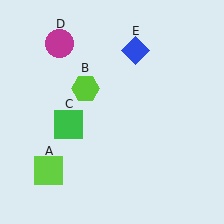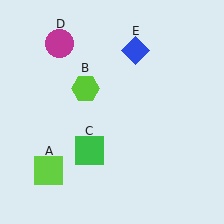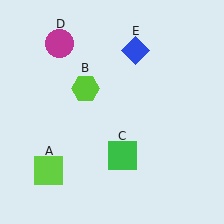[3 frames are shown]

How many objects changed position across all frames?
1 object changed position: green square (object C).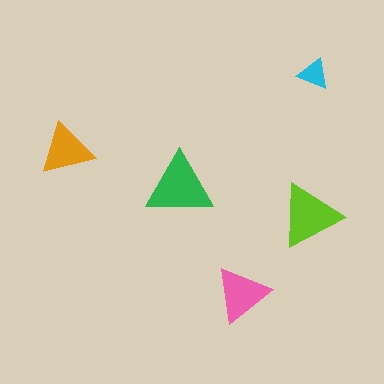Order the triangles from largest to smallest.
the green one, the lime one, the pink one, the orange one, the cyan one.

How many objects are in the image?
There are 5 objects in the image.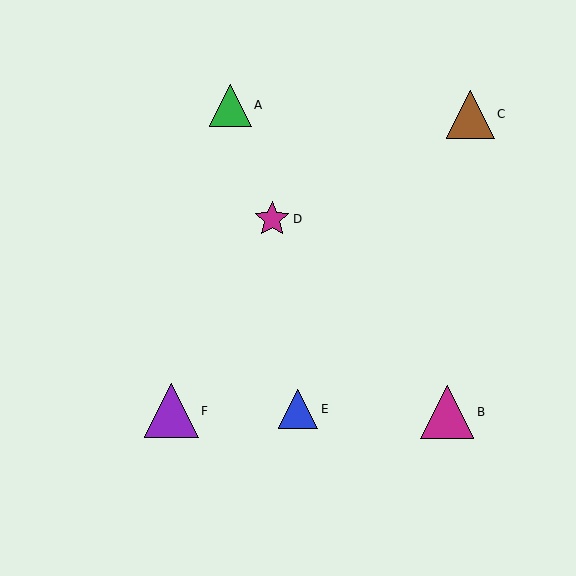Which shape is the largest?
The purple triangle (labeled F) is the largest.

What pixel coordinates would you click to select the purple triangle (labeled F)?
Click at (171, 411) to select the purple triangle F.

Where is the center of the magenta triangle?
The center of the magenta triangle is at (447, 412).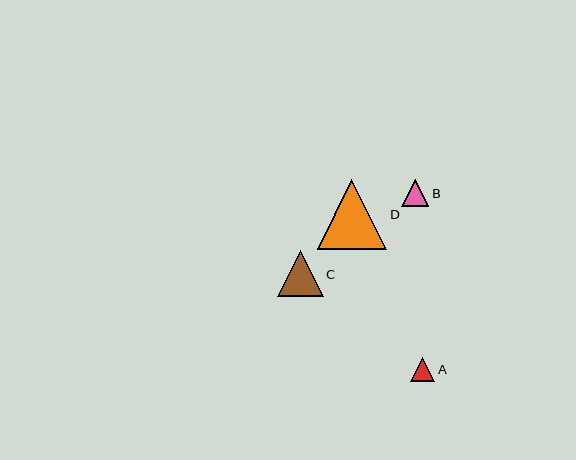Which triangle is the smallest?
Triangle A is the smallest with a size of approximately 24 pixels.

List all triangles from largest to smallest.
From largest to smallest: D, C, B, A.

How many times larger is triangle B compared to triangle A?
Triangle B is approximately 1.1 times the size of triangle A.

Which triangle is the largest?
Triangle D is the largest with a size of approximately 70 pixels.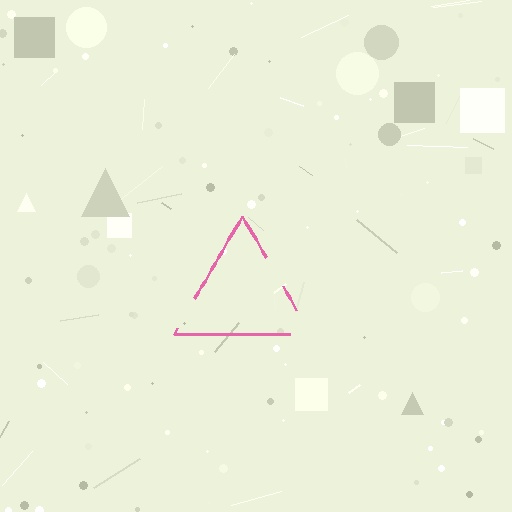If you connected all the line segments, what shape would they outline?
They would outline a triangle.